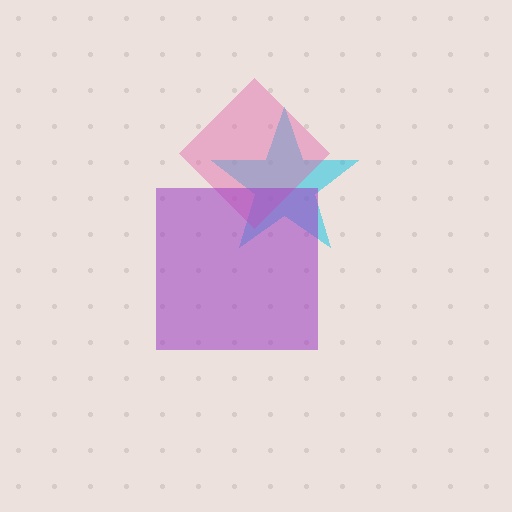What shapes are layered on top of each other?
The layered shapes are: a cyan star, a pink diamond, a purple square.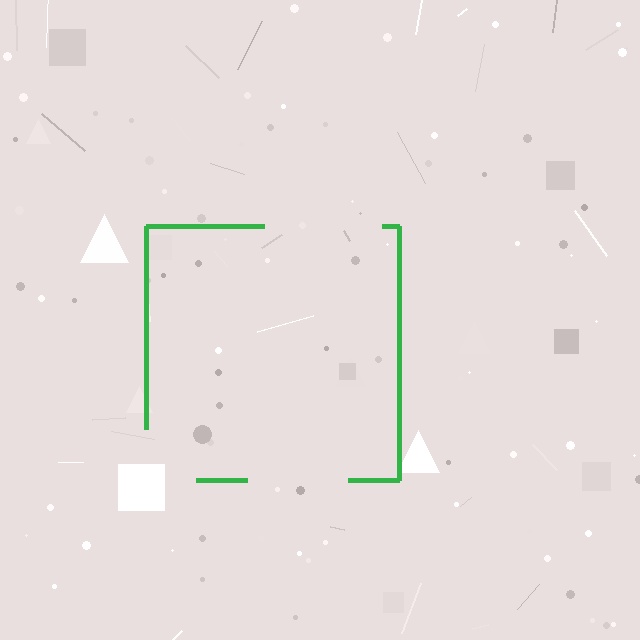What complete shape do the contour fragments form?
The contour fragments form a square.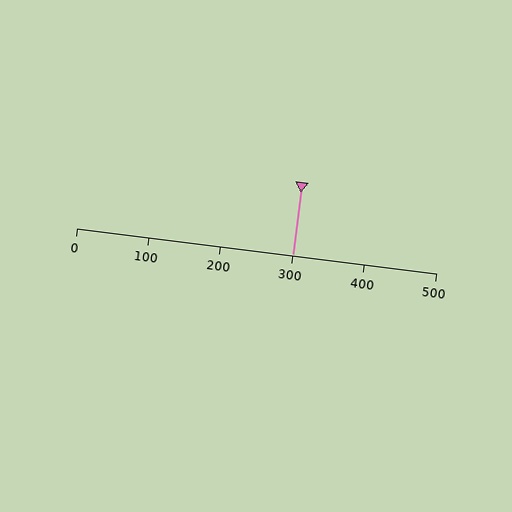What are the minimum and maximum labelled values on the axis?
The axis runs from 0 to 500.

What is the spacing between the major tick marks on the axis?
The major ticks are spaced 100 apart.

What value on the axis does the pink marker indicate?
The marker indicates approximately 300.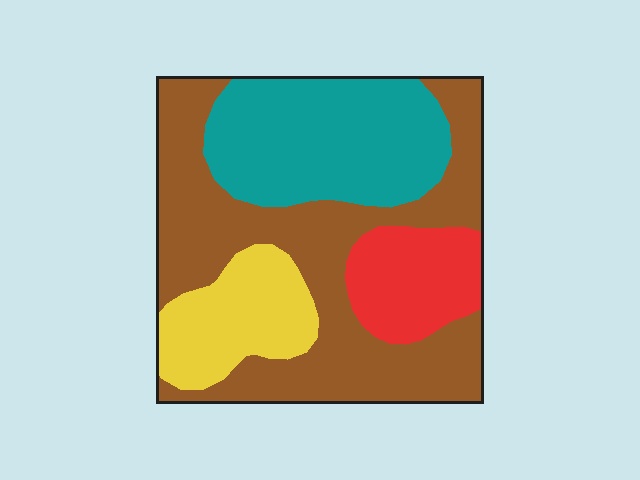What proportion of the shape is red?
Red takes up less than a quarter of the shape.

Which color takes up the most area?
Brown, at roughly 45%.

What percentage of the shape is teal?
Teal takes up about one quarter (1/4) of the shape.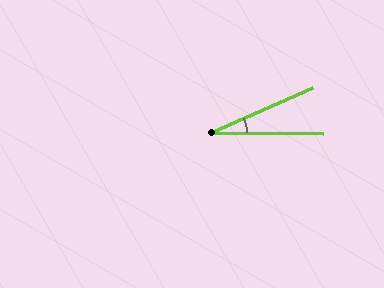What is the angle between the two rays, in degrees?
Approximately 24 degrees.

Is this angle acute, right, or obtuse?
It is acute.